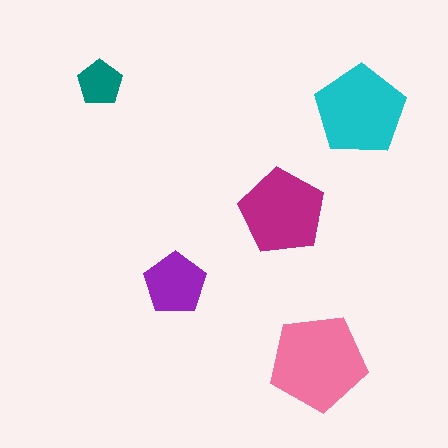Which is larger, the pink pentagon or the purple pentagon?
The pink one.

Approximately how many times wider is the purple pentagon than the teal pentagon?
About 1.5 times wider.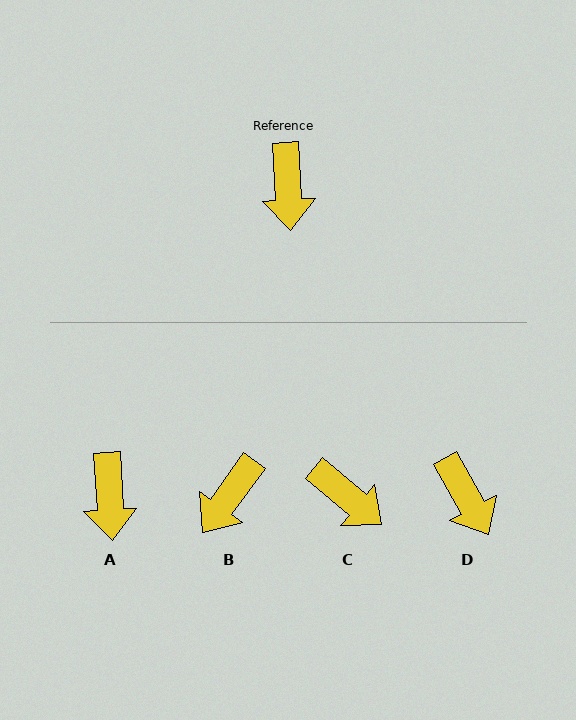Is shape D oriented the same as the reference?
No, it is off by about 26 degrees.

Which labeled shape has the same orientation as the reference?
A.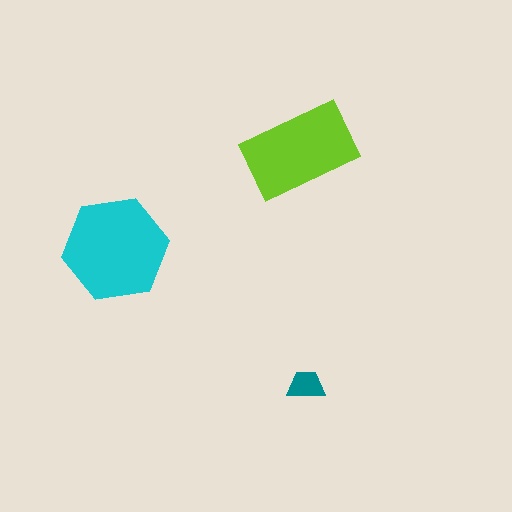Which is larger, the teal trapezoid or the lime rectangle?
The lime rectangle.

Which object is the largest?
The cyan hexagon.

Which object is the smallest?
The teal trapezoid.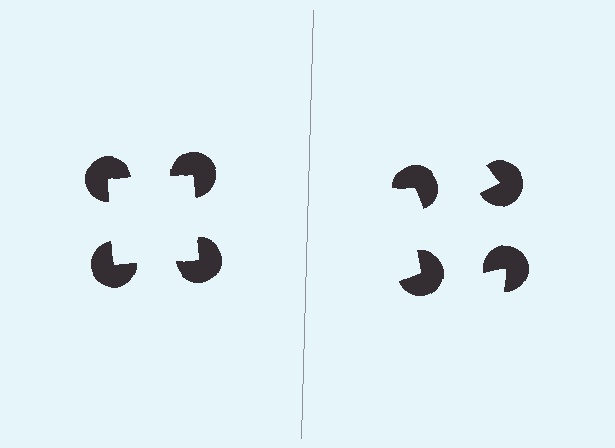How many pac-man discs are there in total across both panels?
8 — 4 on each side.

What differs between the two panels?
The pac-man discs are positioned identically on both sides; only the wedge orientations differ. On the left they align to a square; on the right they are misaligned.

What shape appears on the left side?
An illusory square.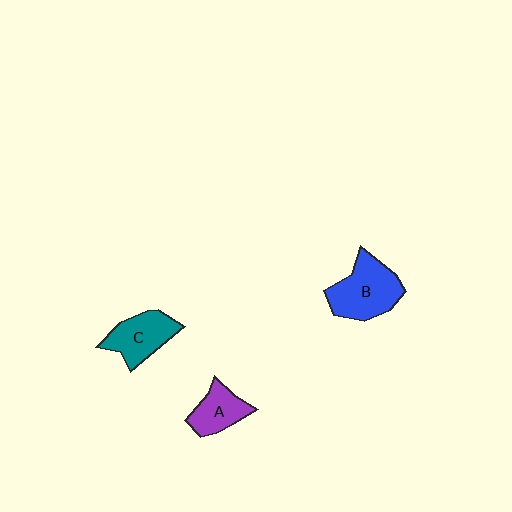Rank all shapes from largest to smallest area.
From largest to smallest: B (blue), C (teal), A (purple).